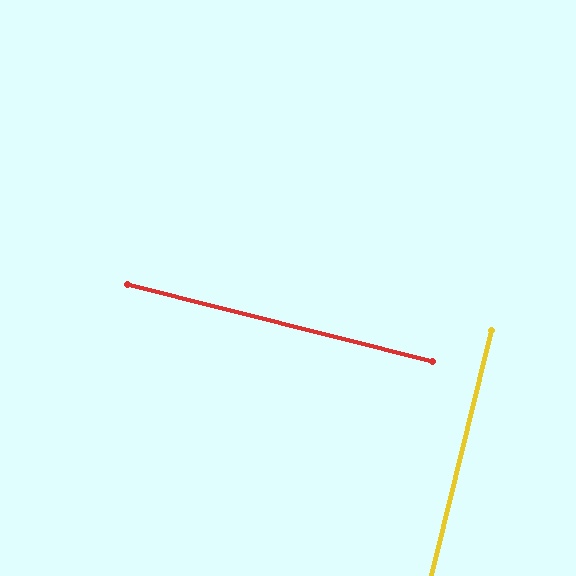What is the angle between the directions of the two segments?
Approximately 89 degrees.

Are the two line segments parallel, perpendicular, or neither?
Perpendicular — they meet at approximately 89°.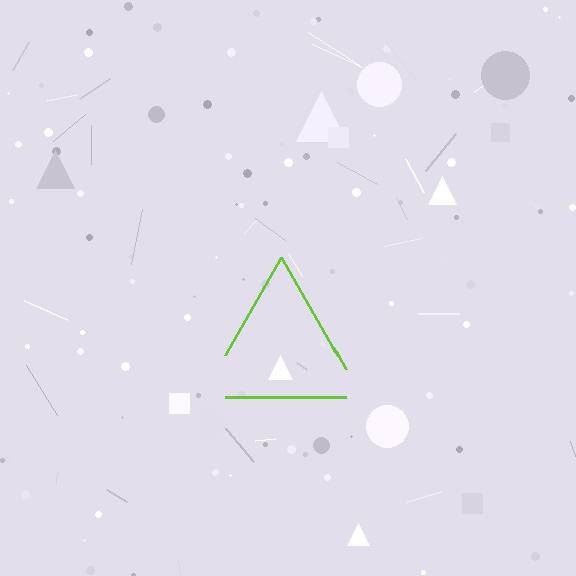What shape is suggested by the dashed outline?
The dashed outline suggests a triangle.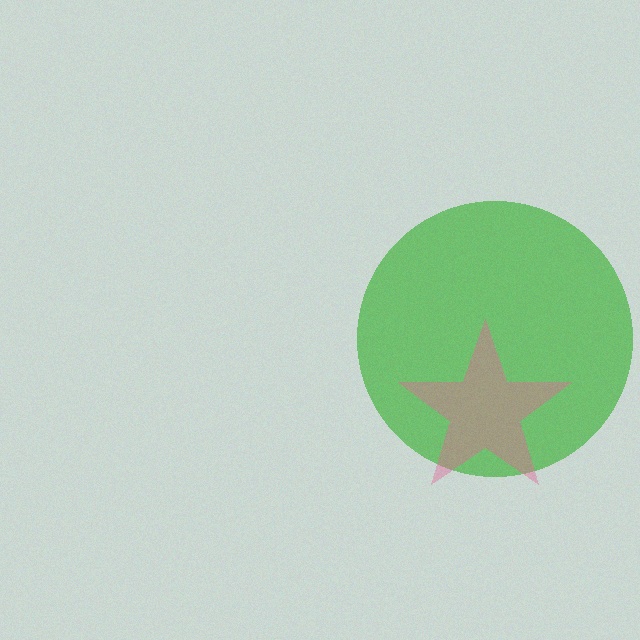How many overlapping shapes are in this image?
There are 2 overlapping shapes in the image.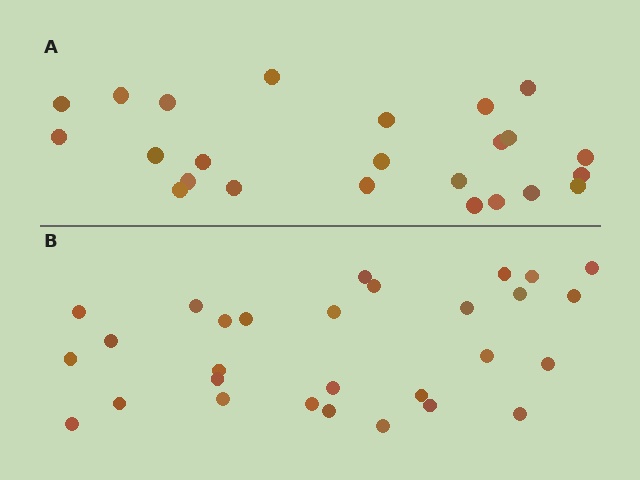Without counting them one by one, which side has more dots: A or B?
Region B (the bottom region) has more dots.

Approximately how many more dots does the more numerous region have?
Region B has about 5 more dots than region A.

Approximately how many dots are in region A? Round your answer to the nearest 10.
About 20 dots. (The exact count is 24, which rounds to 20.)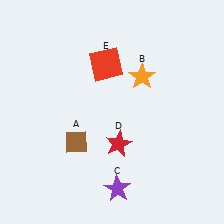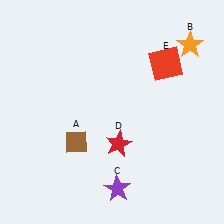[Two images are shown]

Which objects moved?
The objects that moved are: the orange star (B), the red square (E).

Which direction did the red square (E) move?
The red square (E) moved right.